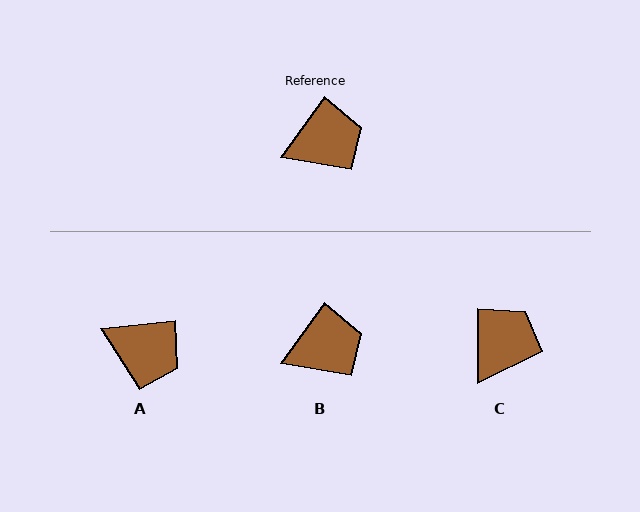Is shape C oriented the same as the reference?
No, it is off by about 36 degrees.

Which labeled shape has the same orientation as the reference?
B.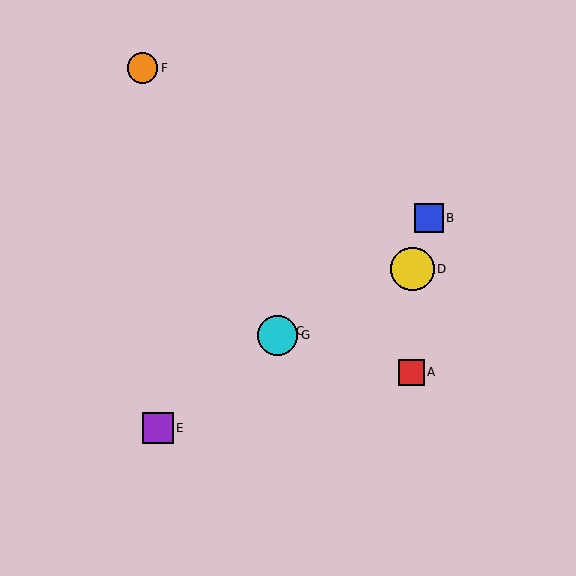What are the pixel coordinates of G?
Object G is at (278, 335).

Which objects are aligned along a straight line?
Objects B, C, E, G are aligned along a straight line.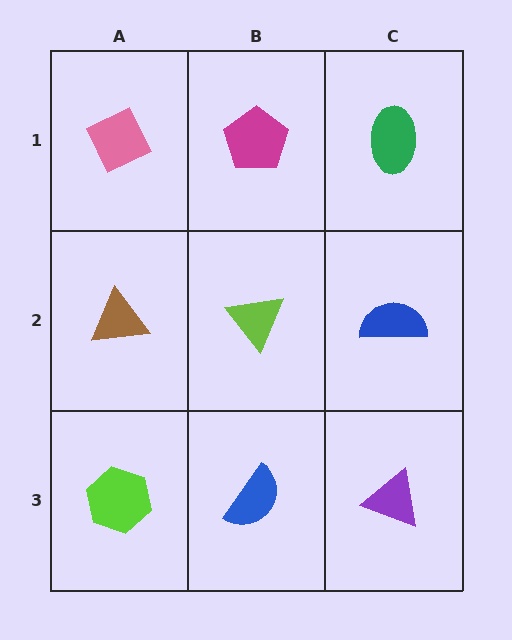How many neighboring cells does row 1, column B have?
3.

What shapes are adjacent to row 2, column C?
A green ellipse (row 1, column C), a purple triangle (row 3, column C), a lime triangle (row 2, column B).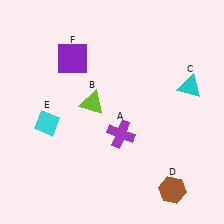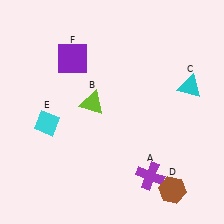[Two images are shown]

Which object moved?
The purple cross (A) moved down.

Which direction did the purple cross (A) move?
The purple cross (A) moved down.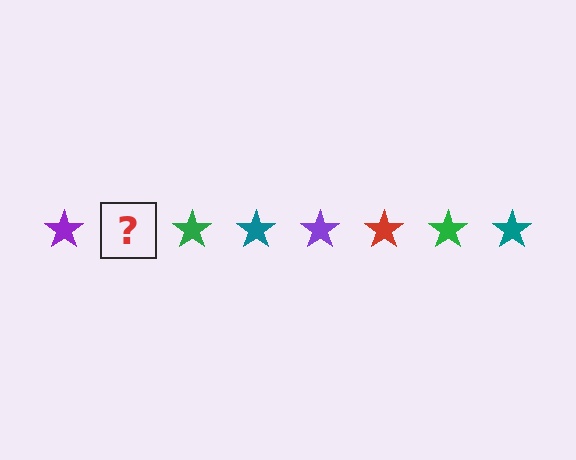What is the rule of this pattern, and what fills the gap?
The rule is that the pattern cycles through purple, red, green, teal stars. The gap should be filled with a red star.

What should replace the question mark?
The question mark should be replaced with a red star.